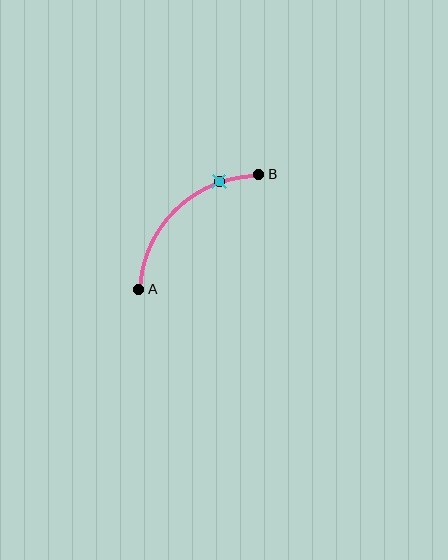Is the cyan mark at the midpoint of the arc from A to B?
No. The cyan mark lies on the arc but is closer to endpoint B. The arc midpoint would be at the point on the curve equidistant along the arc from both A and B.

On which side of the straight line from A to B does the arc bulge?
The arc bulges above and to the left of the straight line connecting A and B.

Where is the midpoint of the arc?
The arc midpoint is the point on the curve farthest from the straight line joining A and B. It sits above and to the left of that line.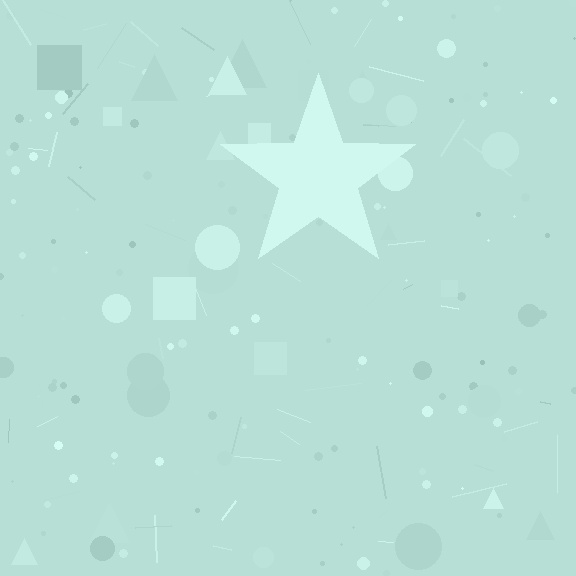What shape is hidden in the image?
A star is hidden in the image.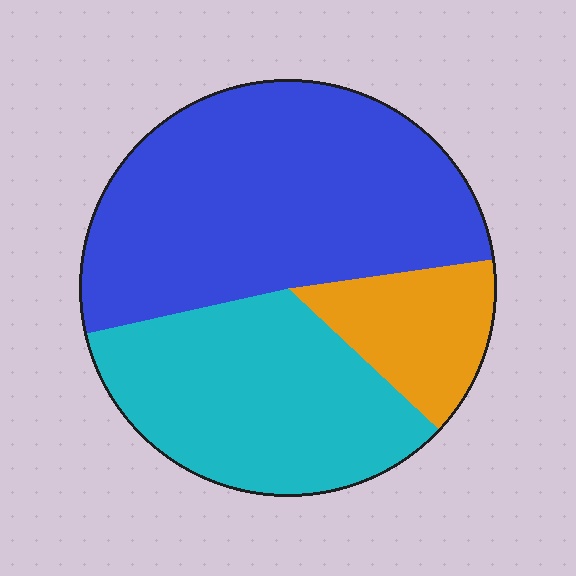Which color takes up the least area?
Orange, at roughly 15%.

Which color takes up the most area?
Blue, at roughly 50%.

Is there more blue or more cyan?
Blue.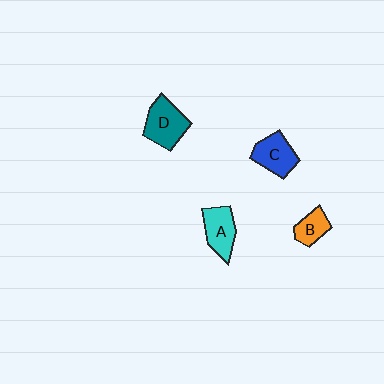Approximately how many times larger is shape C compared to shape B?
Approximately 1.5 times.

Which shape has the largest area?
Shape D (teal).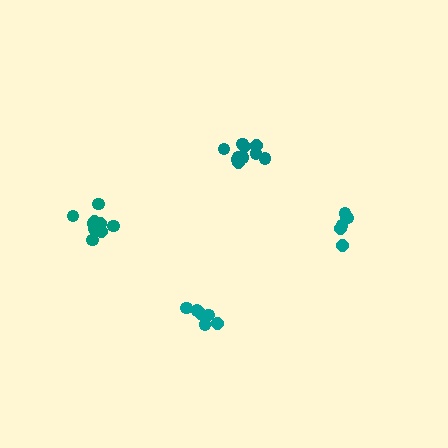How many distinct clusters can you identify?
There are 4 distinct clusters.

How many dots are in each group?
Group 1: 11 dots, Group 2: 6 dots, Group 3: 9 dots, Group 4: 6 dots (32 total).